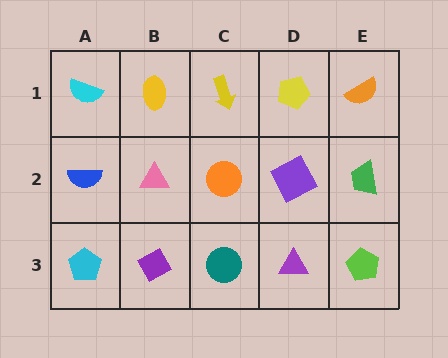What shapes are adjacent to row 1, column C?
An orange circle (row 2, column C), a yellow ellipse (row 1, column B), a yellow pentagon (row 1, column D).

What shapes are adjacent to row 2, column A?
A cyan semicircle (row 1, column A), a cyan pentagon (row 3, column A), a pink triangle (row 2, column B).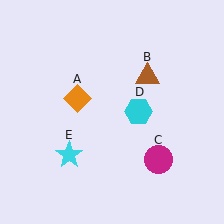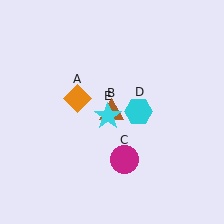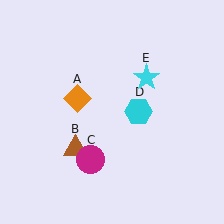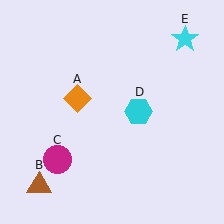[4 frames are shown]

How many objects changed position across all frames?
3 objects changed position: brown triangle (object B), magenta circle (object C), cyan star (object E).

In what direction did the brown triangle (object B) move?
The brown triangle (object B) moved down and to the left.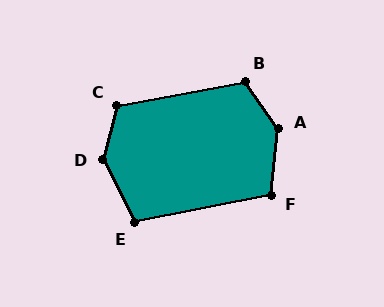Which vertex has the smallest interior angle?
E, at approximately 106 degrees.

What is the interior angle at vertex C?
Approximately 115 degrees (obtuse).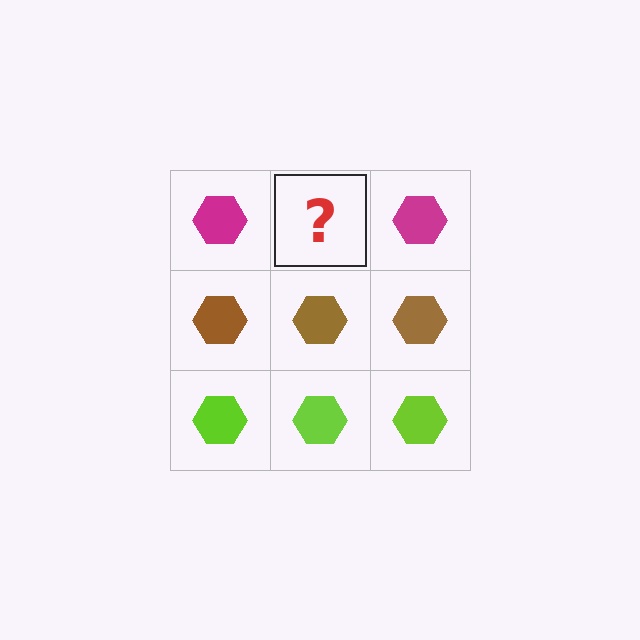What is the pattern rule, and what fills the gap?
The rule is that each row has a consistent color. The gap should be filled with a magenta hexagon.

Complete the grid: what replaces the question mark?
The question mark should be replaced with a magenta hexagon.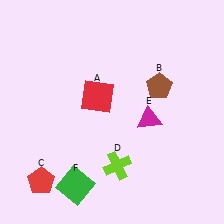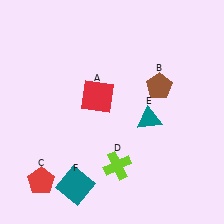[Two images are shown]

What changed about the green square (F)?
In Image 1, F is green. In Image 2, it changed to teal.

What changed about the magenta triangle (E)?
In Image 1, E is magenta. In Image 2, it changed to teal.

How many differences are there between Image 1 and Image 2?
There are 2 differences between the two images.